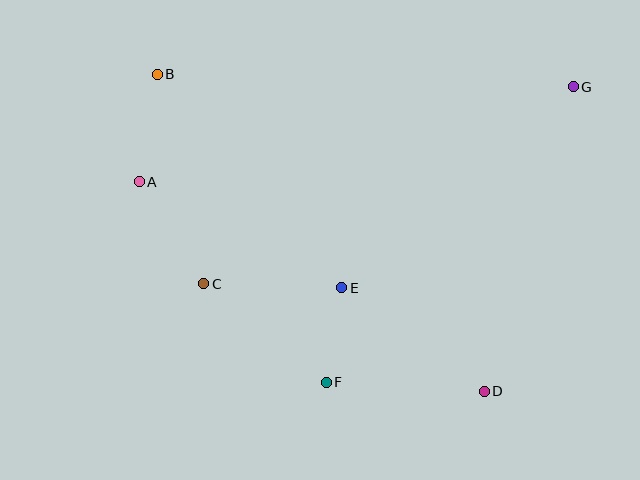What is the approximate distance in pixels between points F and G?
The distance between F and G is approximately 385 pixels.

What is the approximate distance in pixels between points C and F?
The distance between C and F is approximately 157 pixels.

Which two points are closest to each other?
Points E and F are closest to each other.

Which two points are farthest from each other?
Points B and D are farthest from each other.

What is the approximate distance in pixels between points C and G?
The distance between C and G is approximately 419 pixels.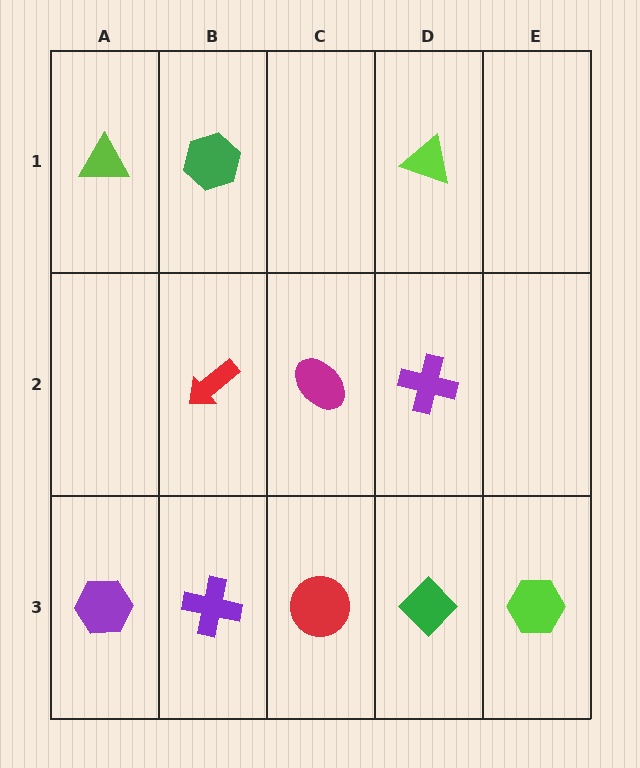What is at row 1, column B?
A green hexagon.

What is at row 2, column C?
A magenta ellipse.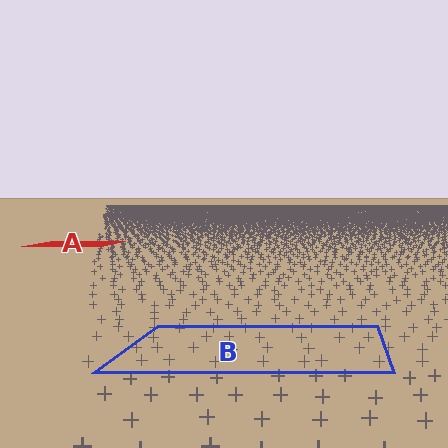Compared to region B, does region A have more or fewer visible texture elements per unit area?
Region A has more texture elements per unit area — they are packed more densely because it is farther away.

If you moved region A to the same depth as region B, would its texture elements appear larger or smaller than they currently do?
They would appear larger. At a closer depth, the same texture elements are projected at a bigger on-screen size.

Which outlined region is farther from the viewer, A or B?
Region A is farther from the viewer — the texture elements inside it appear smaller and more densely packed.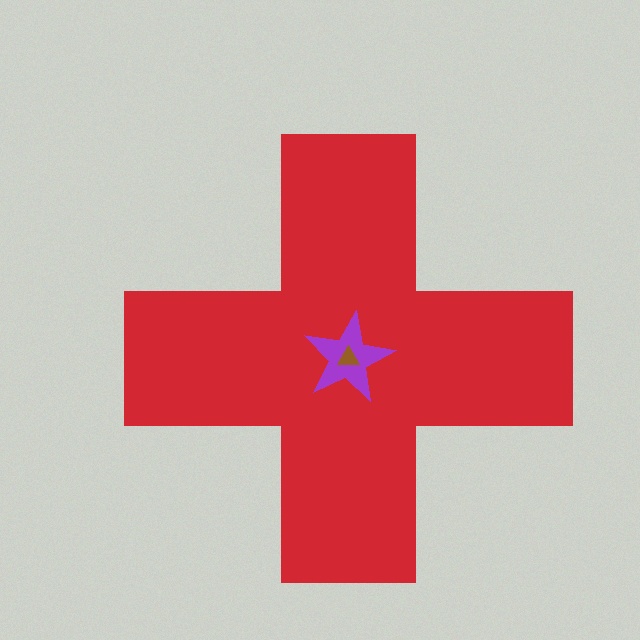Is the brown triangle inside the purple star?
Yes.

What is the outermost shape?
The red cross.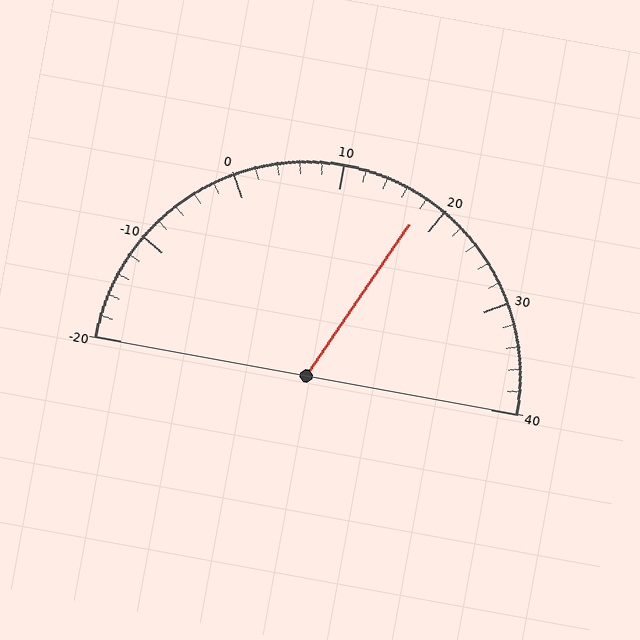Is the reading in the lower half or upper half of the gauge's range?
The reading is in the upper half of the range (-20 to 40).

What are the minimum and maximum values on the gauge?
The gauge ranges from -20 to 40.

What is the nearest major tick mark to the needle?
The nearest major tick mark is 20.